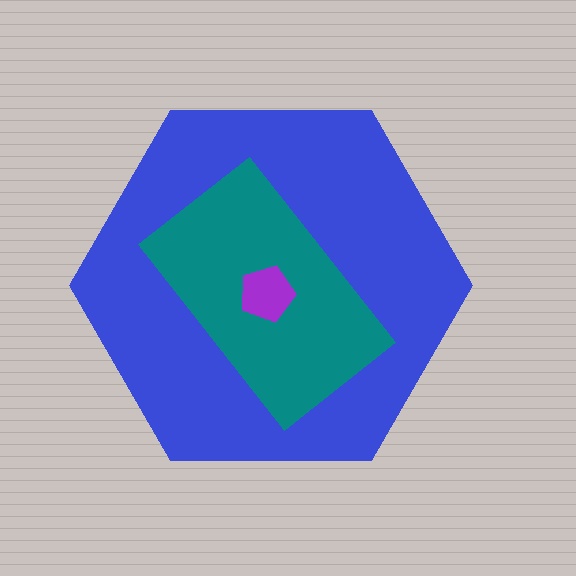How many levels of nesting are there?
3.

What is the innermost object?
The purple pentagon.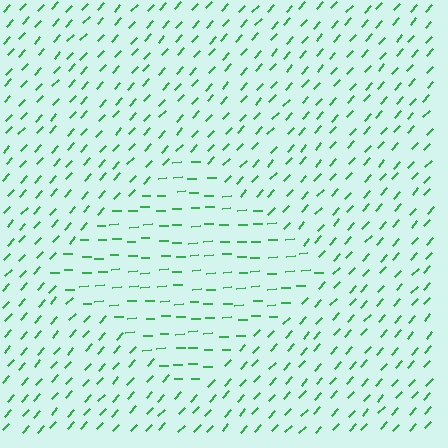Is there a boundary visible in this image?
Yes, there is a texture boundary formed by a change in line orientation.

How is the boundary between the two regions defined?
The boundary is defined purely by a change in line orientation (approximately 45 degrees difference). All lines are the same color and thickness.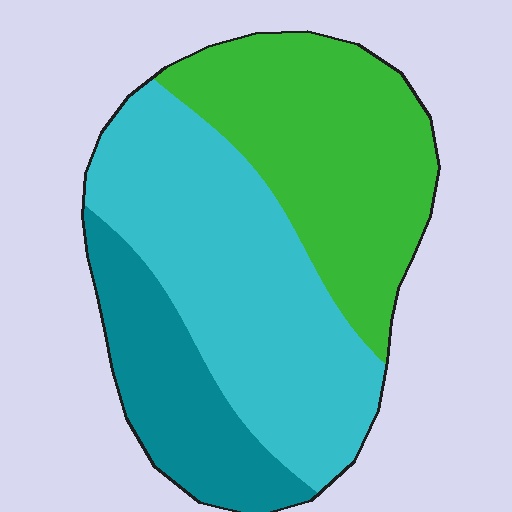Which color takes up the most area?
Cyan, at roughly 45%.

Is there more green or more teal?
Green.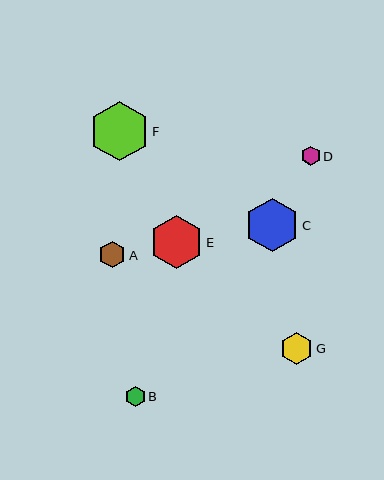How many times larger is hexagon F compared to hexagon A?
Hexagon F is approximately 2.2 times the size of hexagon A.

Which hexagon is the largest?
Hexagon F is the largest with a size of approximately 59 pixels.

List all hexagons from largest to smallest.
From largest to smallest: F, C, E, G, A, B, D.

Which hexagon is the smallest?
Hexagon D is the smallest with a size of approximately 19 pixels.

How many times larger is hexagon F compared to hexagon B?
Hexagon F is approximately 2.9 times the size of hexagon B.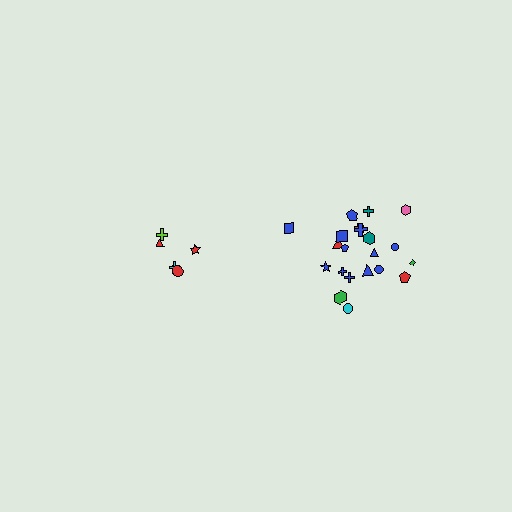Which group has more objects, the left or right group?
The right group.